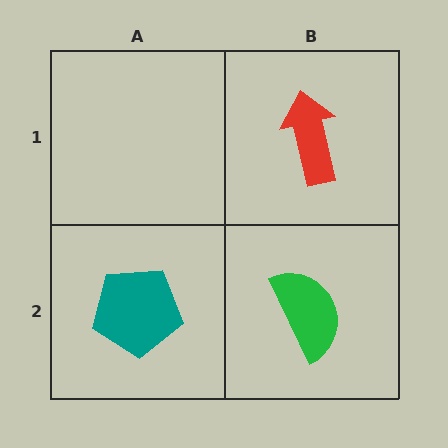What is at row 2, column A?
A teal pentagon.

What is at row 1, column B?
A red arrow.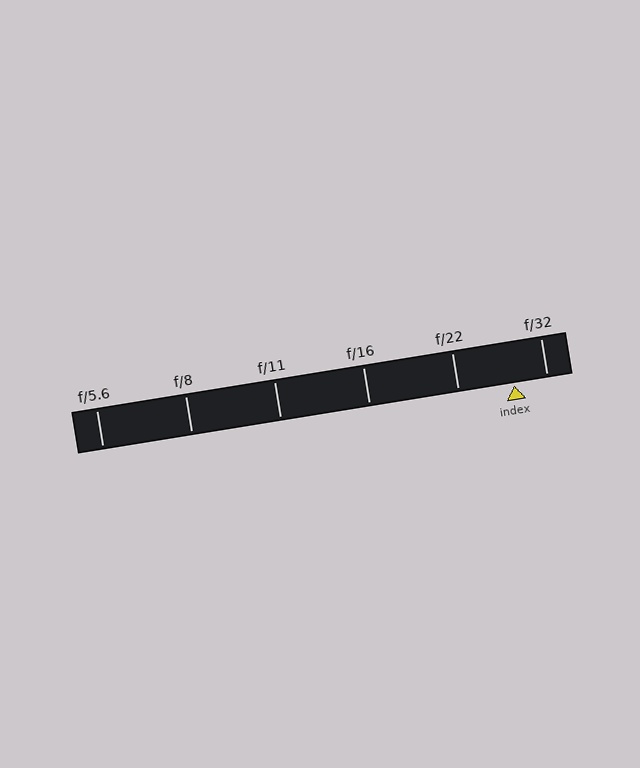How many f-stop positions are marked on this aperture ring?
There are 6 f-stop positions marked.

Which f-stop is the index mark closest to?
The index mark is closest to f/32.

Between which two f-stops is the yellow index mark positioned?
The index mark is between f/22 and f/32.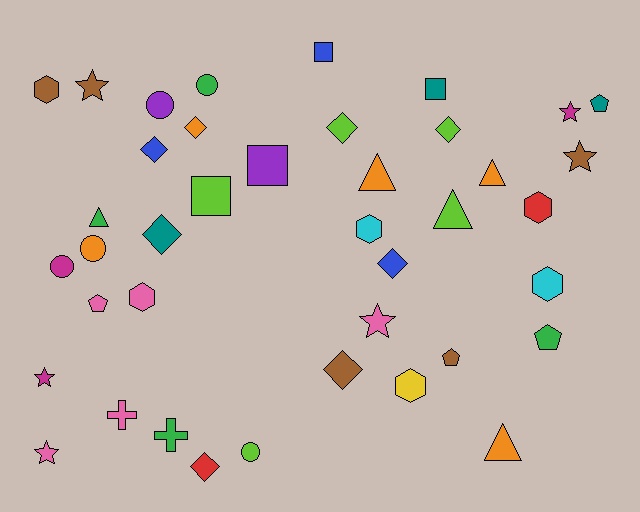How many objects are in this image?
There are 40 objects.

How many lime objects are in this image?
There are 5 lime objects.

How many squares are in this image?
There are 4 squares.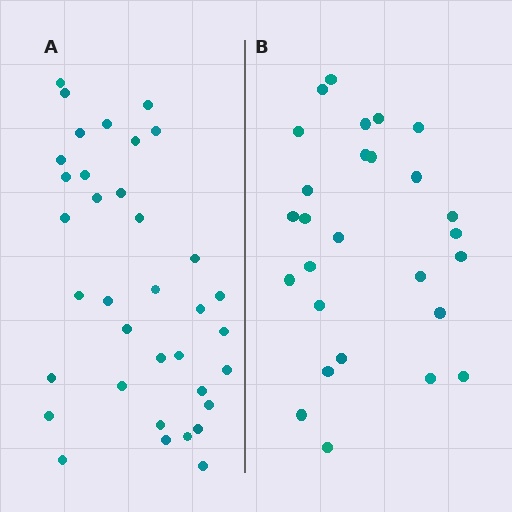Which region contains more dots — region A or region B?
Region A (the left region) has more dots.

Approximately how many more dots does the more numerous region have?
Region A has roughly 8 or so more dots than region B.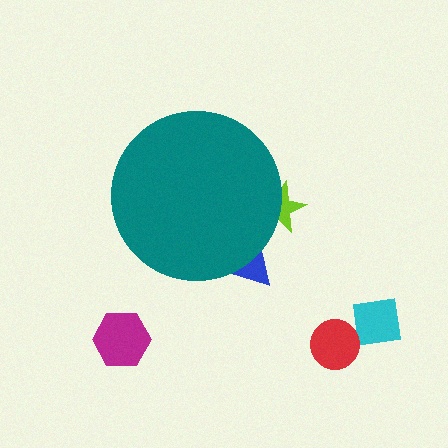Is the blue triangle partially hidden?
Yes, the blue triangle is partially hidden behind the teal circle.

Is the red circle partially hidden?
No, the red circle is fully visible.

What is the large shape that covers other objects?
A teal circle.